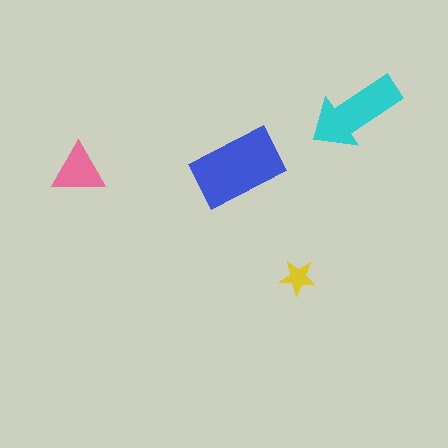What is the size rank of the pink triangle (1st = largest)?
3rd.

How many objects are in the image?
There are 4 objects in the image.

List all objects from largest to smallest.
The blue rectangle, the cyan arrow, the pink triangle, the yellow star.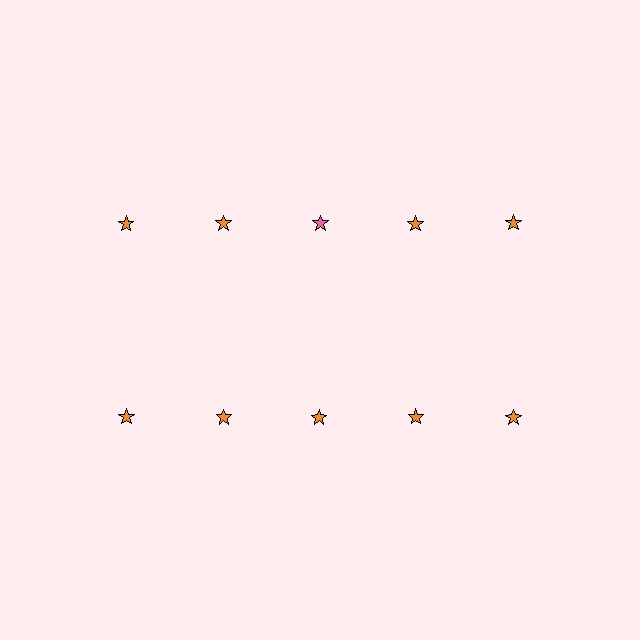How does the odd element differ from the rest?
It has a different color: pink instead of orange.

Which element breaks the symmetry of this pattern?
The pink star in the top row, center column breaks the symmetry. All other shapes are orange stars.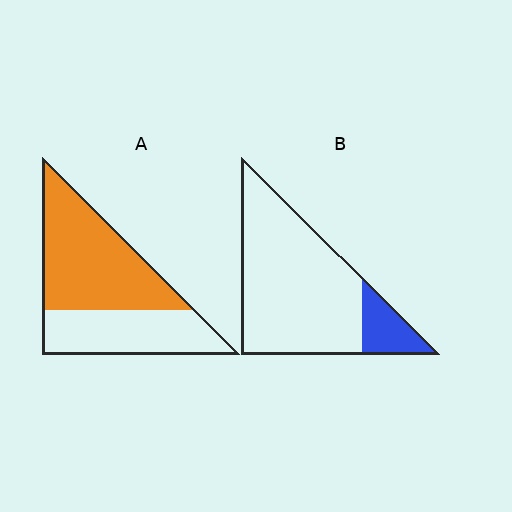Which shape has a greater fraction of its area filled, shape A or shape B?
Shape A.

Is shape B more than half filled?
No.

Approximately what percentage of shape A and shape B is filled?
A is approximately 60% and B is approximately 15%.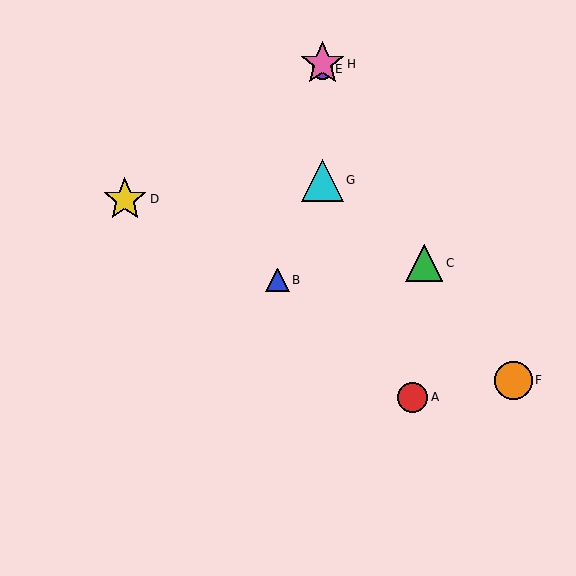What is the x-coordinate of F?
Object F is at x≈513.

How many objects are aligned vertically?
3 objects (E, G, H) are aligned vertically.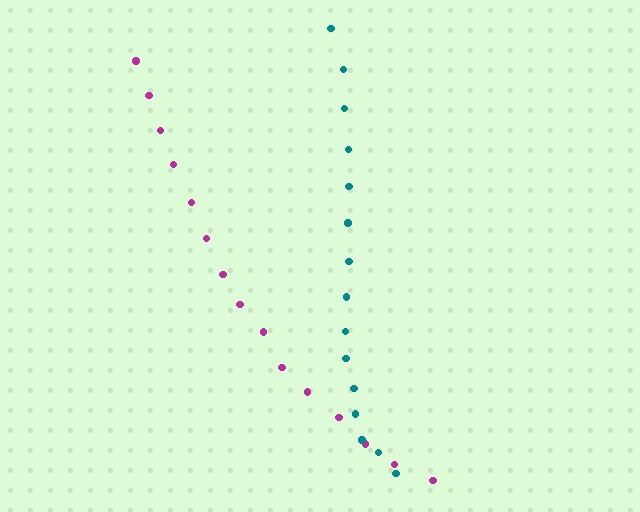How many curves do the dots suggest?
There are 2 distinct paths.